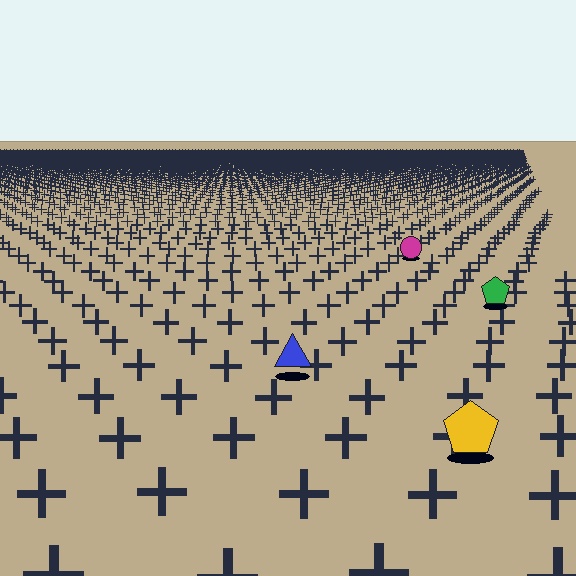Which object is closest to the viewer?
The yellow pentagon is closest. The texture marks near it are larger and more spread out.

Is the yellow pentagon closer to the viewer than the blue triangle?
Yes. The yellow pentagon is closer — you can tell from the texture gradient: the ground texture is coarser near it.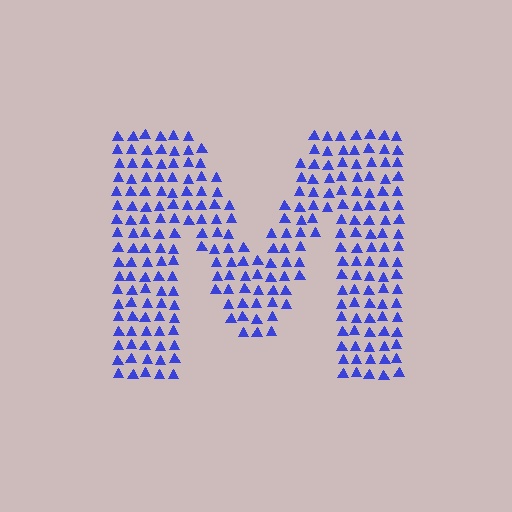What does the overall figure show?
The overall figure shows the letter M.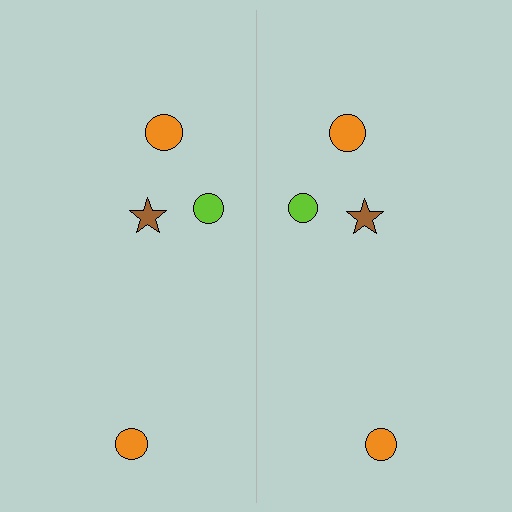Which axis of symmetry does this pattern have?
The pattern has a vertical axis of symmetry running through the center of the image.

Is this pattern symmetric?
Yes, this pattern has bilateral (reflection) symmetry.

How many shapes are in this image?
There are 8 shapes in this image.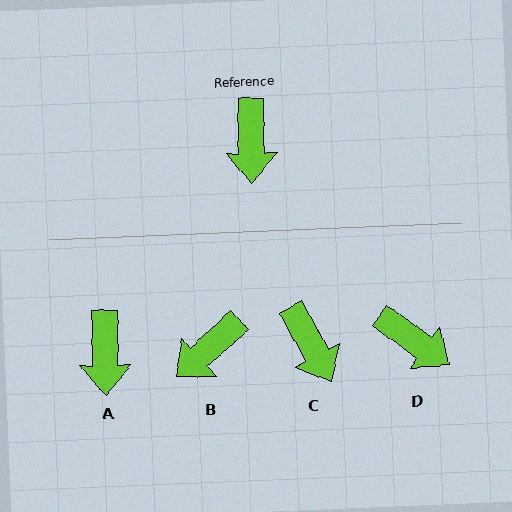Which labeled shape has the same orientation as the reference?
A.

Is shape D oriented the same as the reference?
No, it is off by about 54 degrees.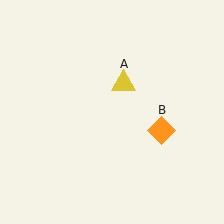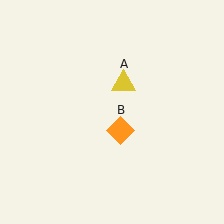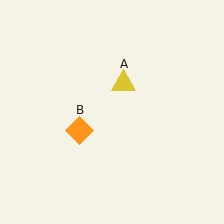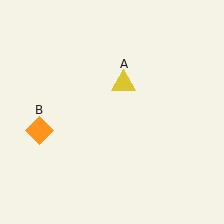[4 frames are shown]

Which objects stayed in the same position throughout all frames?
Yellow triangle (object A) remained stationary.